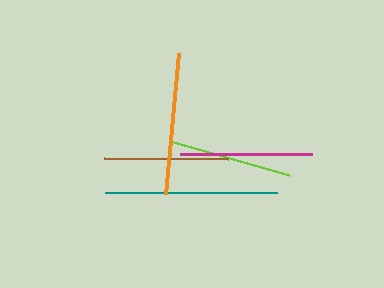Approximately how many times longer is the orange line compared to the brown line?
The orange line is approximately 1.1 times the length of the brown line.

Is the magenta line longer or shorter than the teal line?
The teal line is longer than the magenta line.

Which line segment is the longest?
The teal line is the longest at approximately 171 pixels.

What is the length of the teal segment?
The teal segment is approximately 171 pixels long.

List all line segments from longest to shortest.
From longest to shortest: teal, orange, magenta, lime, brown.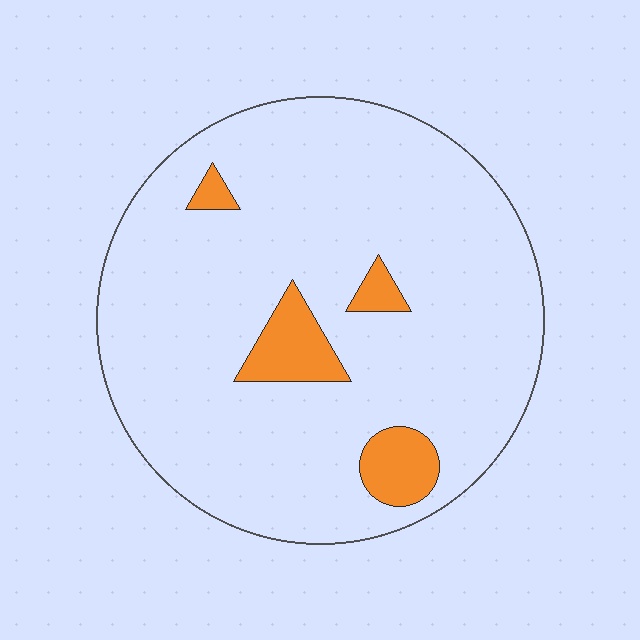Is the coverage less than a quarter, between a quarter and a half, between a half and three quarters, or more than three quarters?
Less than a quarter.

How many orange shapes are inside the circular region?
4.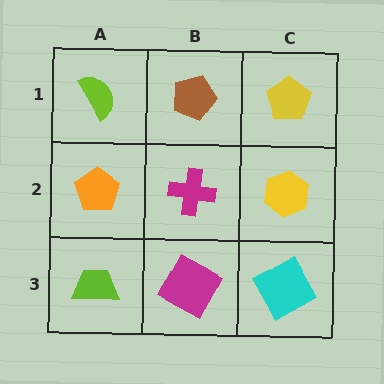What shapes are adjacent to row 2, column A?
A lime semicircle (row 1, column A), a lime trapezoid (row 3, column A), a magenta cross (row 2, column B).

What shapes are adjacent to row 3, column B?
A magenta cross (row 2, column B), a lime trapezoid (row 3, column A), a cyan square (row 3, column C).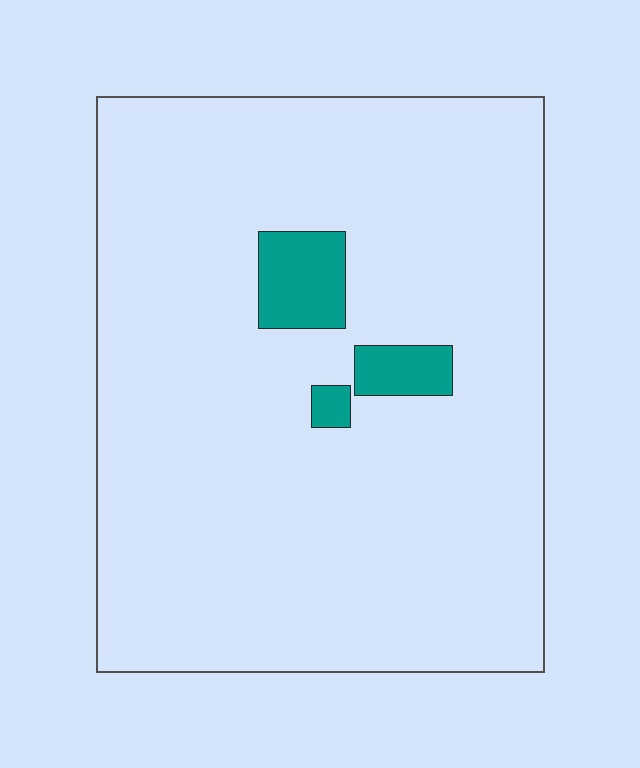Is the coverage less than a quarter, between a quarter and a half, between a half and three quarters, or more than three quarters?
Less than a quarter.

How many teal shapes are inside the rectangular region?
3.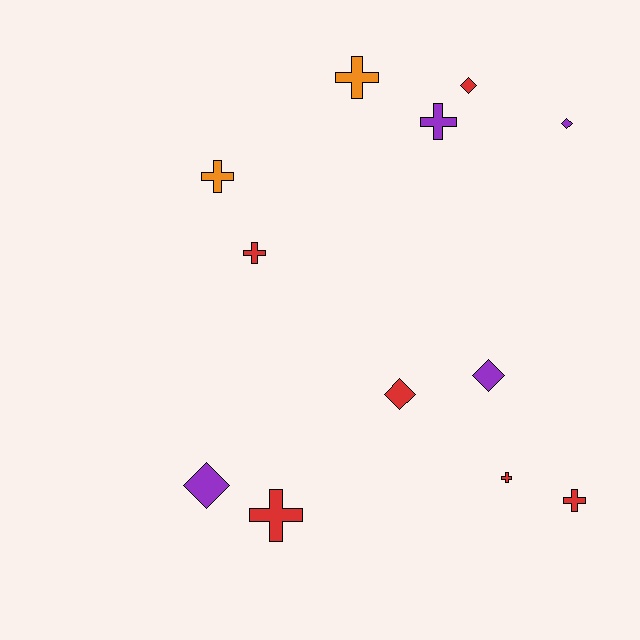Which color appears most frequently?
Red, with 6 objects.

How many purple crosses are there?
There is 1 purple cross.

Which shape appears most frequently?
Cross, with 7 objects.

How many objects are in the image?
There are 12 objects.